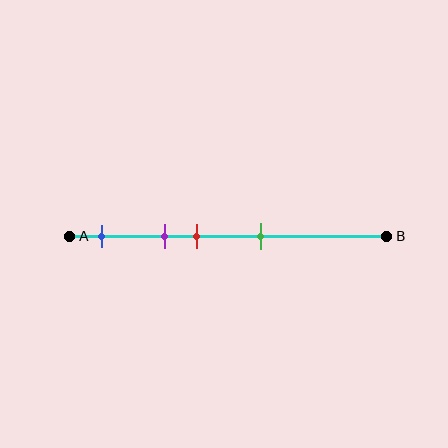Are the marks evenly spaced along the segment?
No, the marks are not evenly spaced.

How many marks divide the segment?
There are 4 marks dividing the segment.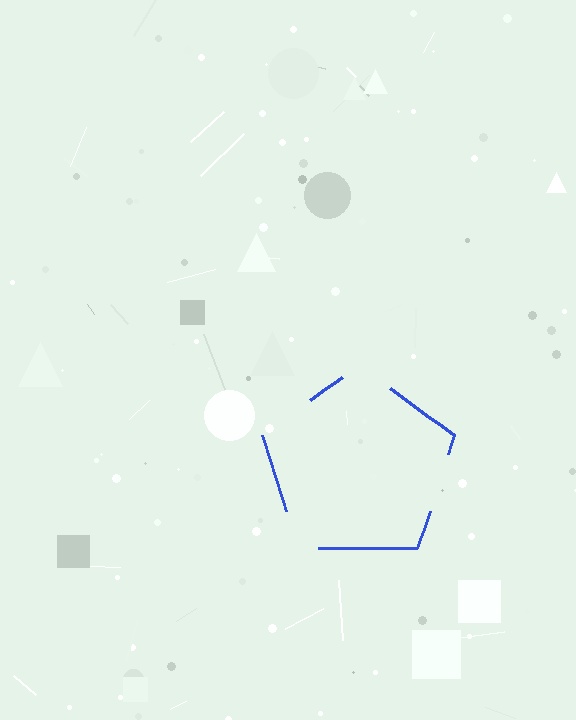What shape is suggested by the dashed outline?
The dashed outline suggests a pentagon.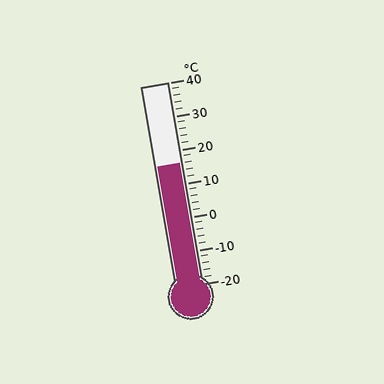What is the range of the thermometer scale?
The thermometer scale ranges from -20°C to 40°C.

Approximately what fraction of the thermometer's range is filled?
The thermometer is filled to approximately 60% of its range.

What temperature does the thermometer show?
The thermometer shows approximately 16°C.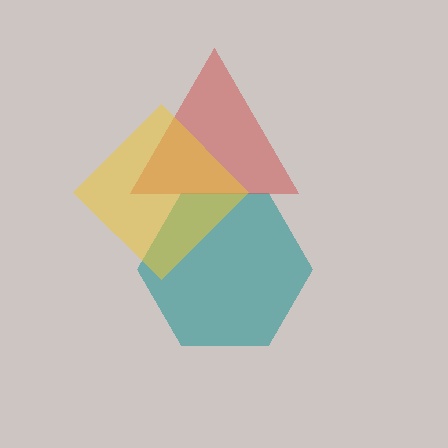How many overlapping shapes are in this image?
There are 3 overlapping shapes in the image.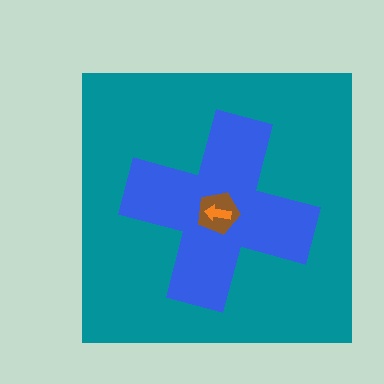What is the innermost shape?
The orange arrow.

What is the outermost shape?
The teal square.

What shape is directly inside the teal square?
The blue cross.